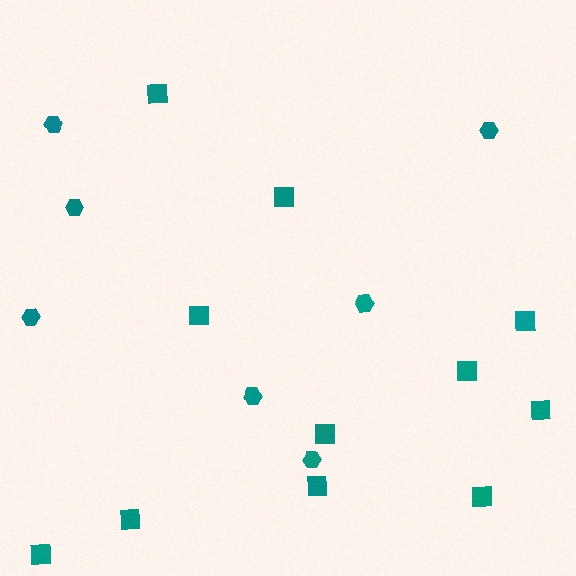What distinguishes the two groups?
There are 2 groups: one group of hexagons (7) and one group of squares (11).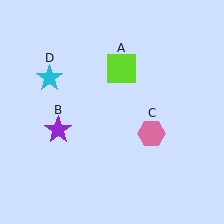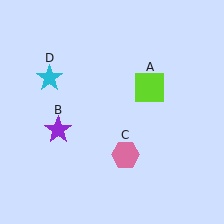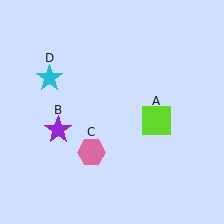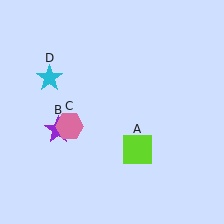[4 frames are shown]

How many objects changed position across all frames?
2 objects changed position: lime square (object A), pink hexagon (object C).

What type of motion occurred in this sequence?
The lime square (object A), pink hexagon (object C) rotated clockwise around the center of the scene.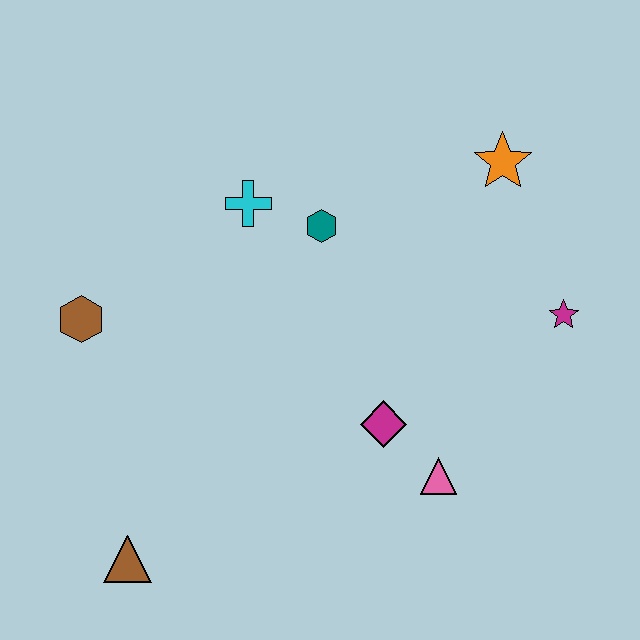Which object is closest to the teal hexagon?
The cyan cross is closest to the teal hexagon.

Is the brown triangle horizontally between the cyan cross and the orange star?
No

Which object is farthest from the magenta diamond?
The brown hexagon is farthest from the magenta diamond.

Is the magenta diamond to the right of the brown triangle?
Yes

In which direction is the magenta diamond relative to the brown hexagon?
The magenta diamond is to the right of the brown hexagon.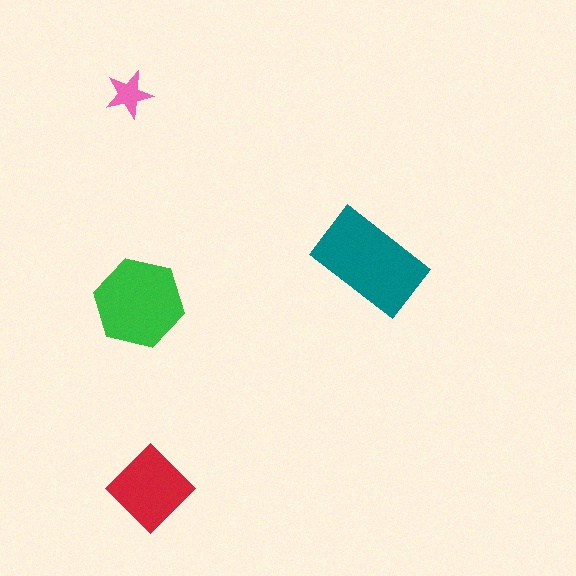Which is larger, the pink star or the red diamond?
The red diamond.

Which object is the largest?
The teal rectangle.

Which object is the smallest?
The pink star.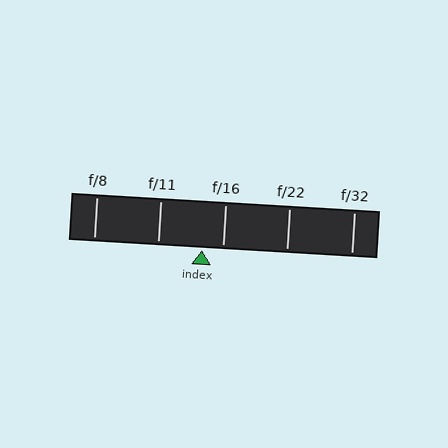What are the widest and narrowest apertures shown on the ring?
The widest aperture shown is f/8 and the narrowest is f/32.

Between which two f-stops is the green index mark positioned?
The index mark is between f/11 and f/16.